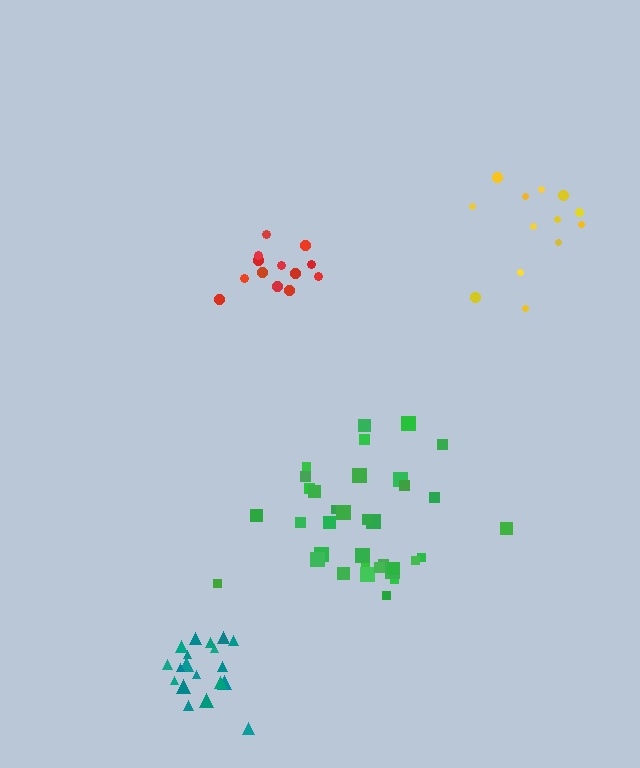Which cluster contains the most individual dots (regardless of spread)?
Green (35).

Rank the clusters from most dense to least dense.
teal, red, green, yellow.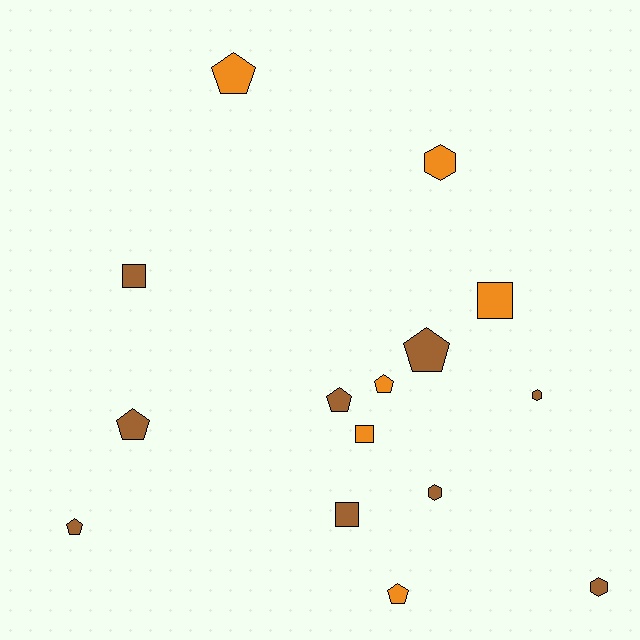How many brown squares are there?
There are 2 brown squares.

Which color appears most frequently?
Brown, with 9 objects.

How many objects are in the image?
There are 15 objects.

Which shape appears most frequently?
Pentagon, with 7 objects.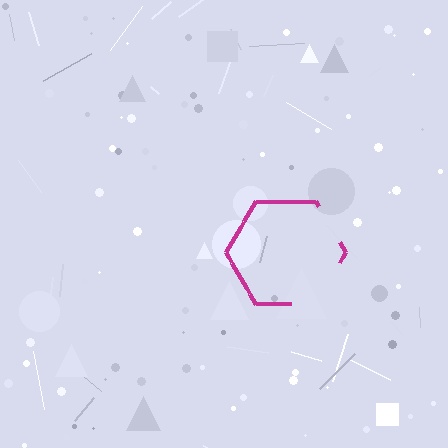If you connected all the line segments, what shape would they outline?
They would outline a hexagon.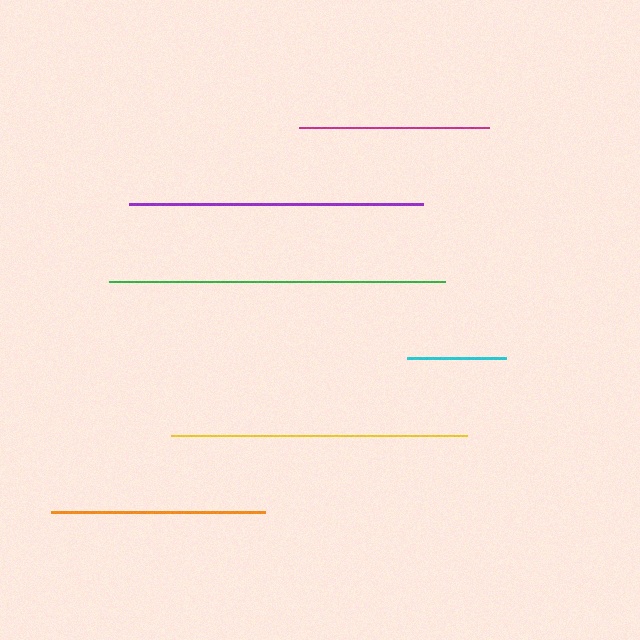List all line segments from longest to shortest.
From longest to shortest: green, yellow, purple, orange, magenta, cyan.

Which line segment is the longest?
The green line is the longest at approximately 336 pixels.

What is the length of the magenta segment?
The magenta segment is approximately 190 pixels long.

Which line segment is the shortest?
The cyan line is the shortest at approximately 100 pixels.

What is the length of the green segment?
The green segment is approximately 336 pixels long.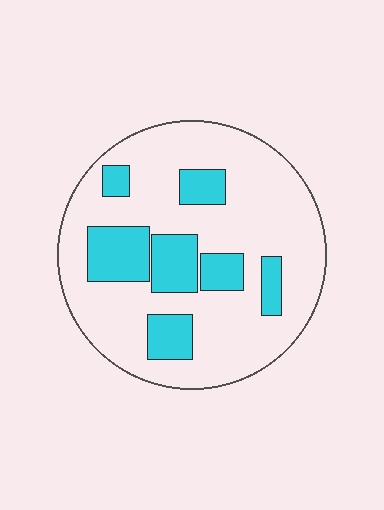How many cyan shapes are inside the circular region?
7.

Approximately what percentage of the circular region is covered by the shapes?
Approximately 25%.